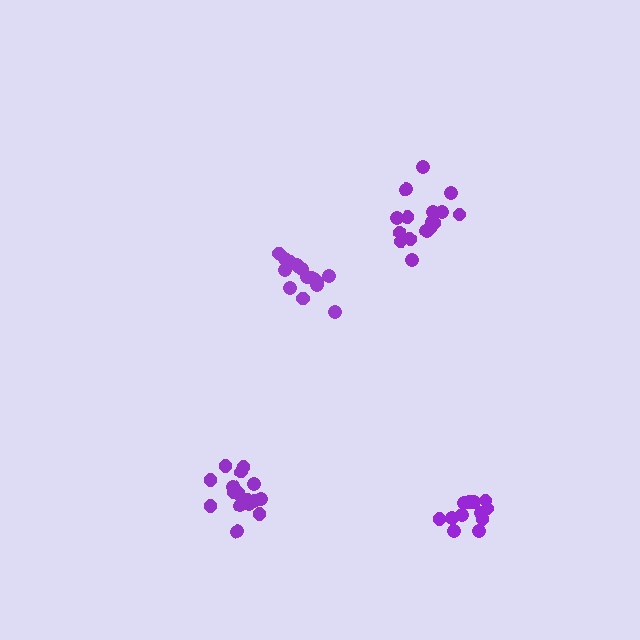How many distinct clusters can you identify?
There are 4 distinct clusters.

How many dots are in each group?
Group 1: 12 dots, Group 2: 16 dots, Group 3: 17 dots, Group 4: 16 dots (61 total).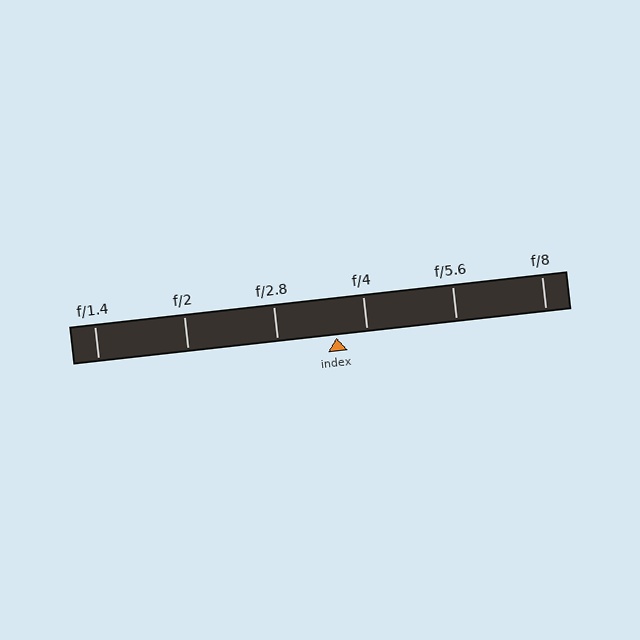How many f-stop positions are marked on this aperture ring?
There are 6 f-stop positions marked.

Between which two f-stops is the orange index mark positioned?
The index mark is between f/2.8 and f/4.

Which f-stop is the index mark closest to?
The index mark is closest to f/4.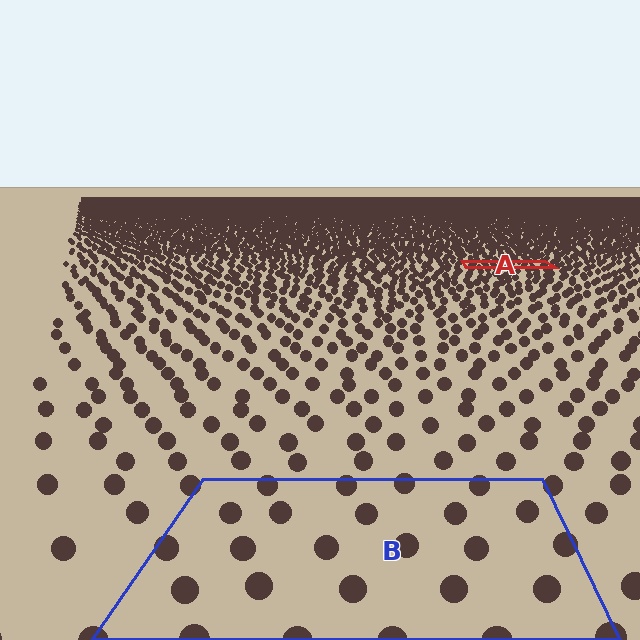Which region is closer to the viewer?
Region B is closer. The texture elements there are larger and more spread out.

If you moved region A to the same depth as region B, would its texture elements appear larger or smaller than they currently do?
They would appear larger. At a closer depth, the same texture elements are projected at a bigger on-screen size.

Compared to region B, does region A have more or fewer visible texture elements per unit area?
Region A has more texture elements per unit area — they are packed more densely because it is farther away.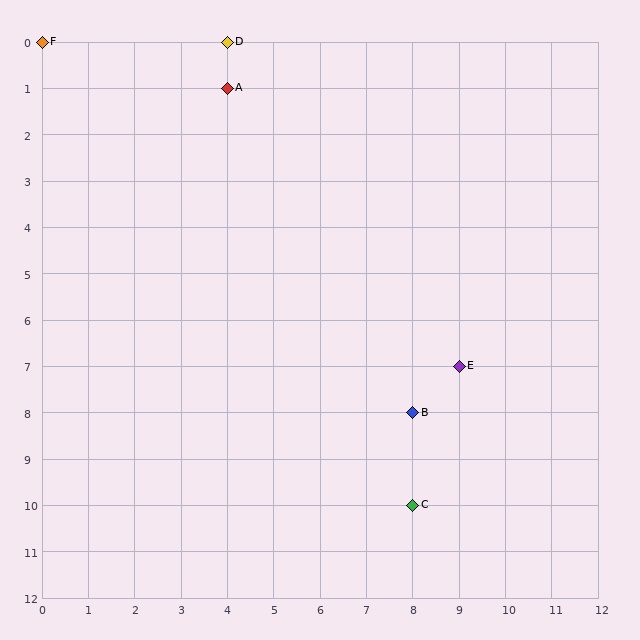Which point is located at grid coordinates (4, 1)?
Point A is at (4, 1).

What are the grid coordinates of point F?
Point F is at grid coordinates (0, 0).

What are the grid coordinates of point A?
Point A is at grid coordinates (4, 1).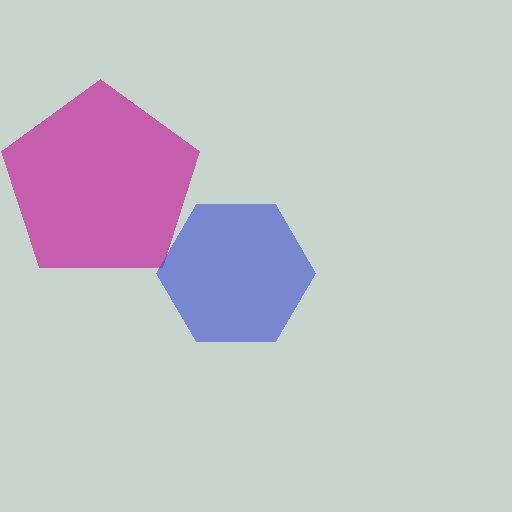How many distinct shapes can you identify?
There are 2 distinct shapes: a magenta pentagon, a blue hexagon.